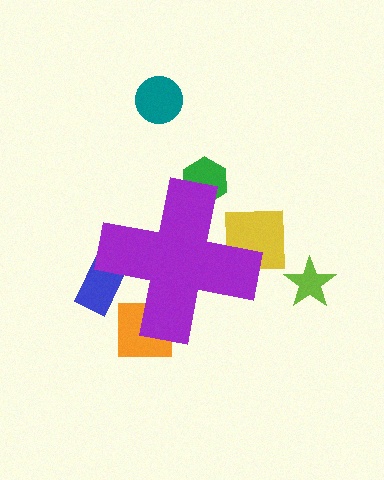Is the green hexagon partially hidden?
Yes, the green hexagon is partially hidden behind the purple cross.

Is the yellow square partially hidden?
Yes, the yellow square is partially hidden behind the purple cross.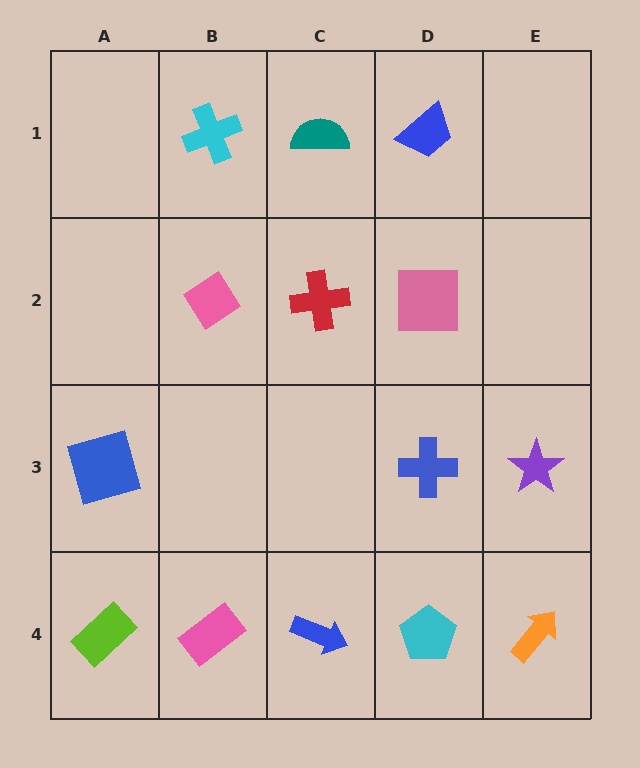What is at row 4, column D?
A cyan pentagon.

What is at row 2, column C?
A red cross.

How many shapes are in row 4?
5 shapes.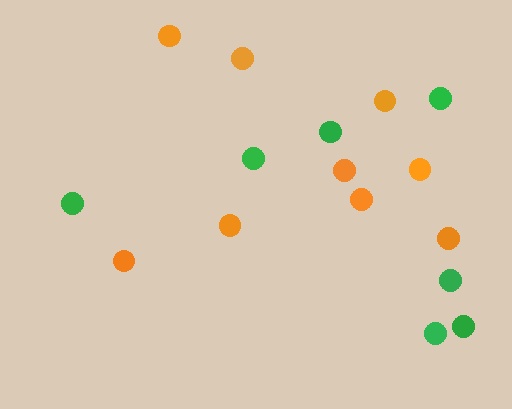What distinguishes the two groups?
There are 2 groups: one group of green circles (7) and one group of orange circles (9).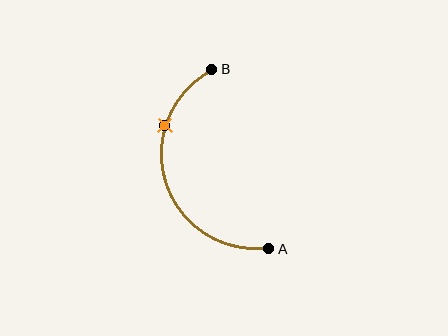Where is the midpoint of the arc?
The arc midpoint is the point on the curve farthest from the straight line joining A and B. It sits to the left of that line.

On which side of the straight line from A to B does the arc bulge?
The arc bulges to the left of the straight line connecting A and B.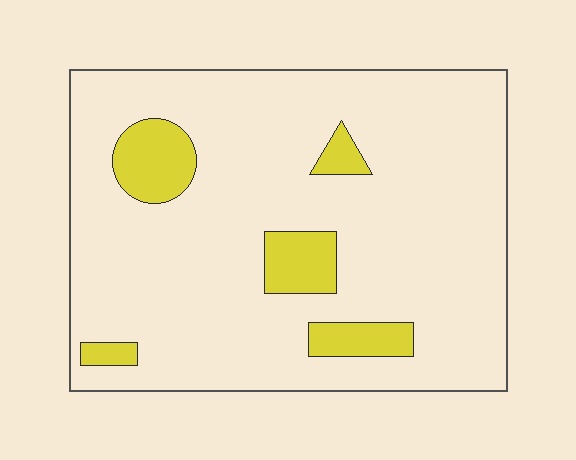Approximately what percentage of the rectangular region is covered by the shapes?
Approximately 10%.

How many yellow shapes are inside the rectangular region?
5.